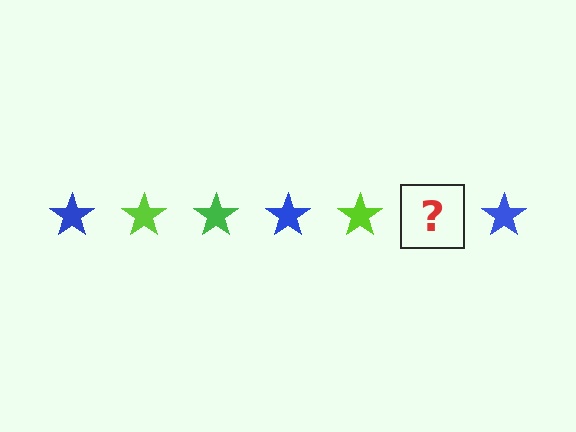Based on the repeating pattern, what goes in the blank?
The blank should be a green star.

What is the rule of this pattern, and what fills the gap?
The rule is that the pattern cycles through blue, lime, green stars. The gap should be filled with a green star.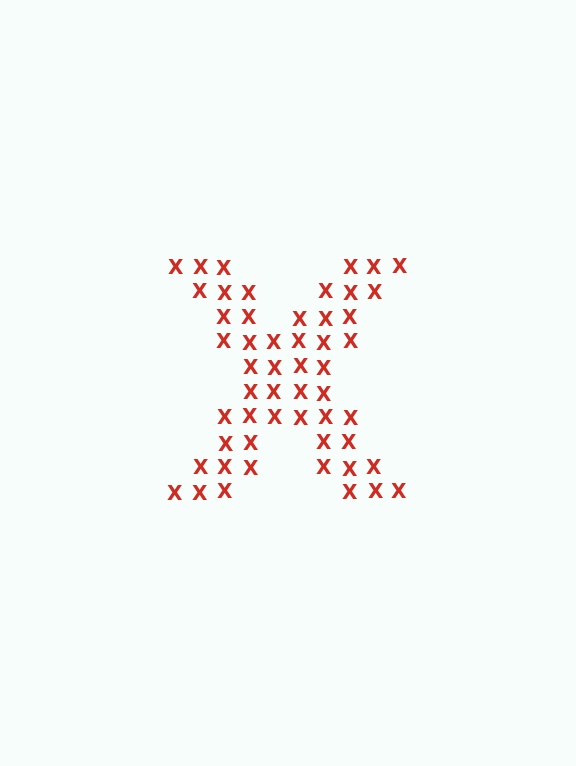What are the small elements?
The small elements are letter X's.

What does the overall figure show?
The overall figure shows the letter X.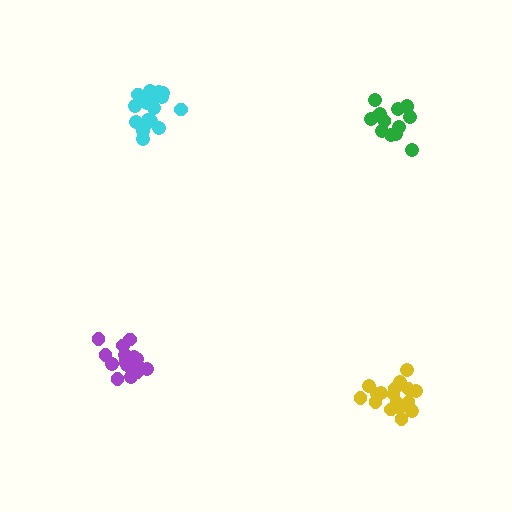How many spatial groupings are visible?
There are 4 spatial groupings.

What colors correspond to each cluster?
The clusters are colored: purple, yellow, cyan, green.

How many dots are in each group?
Group 1: 20 dots, Group 2: 18 dots, Group 3: 19 dots, Group 4: 14 dots (71 total).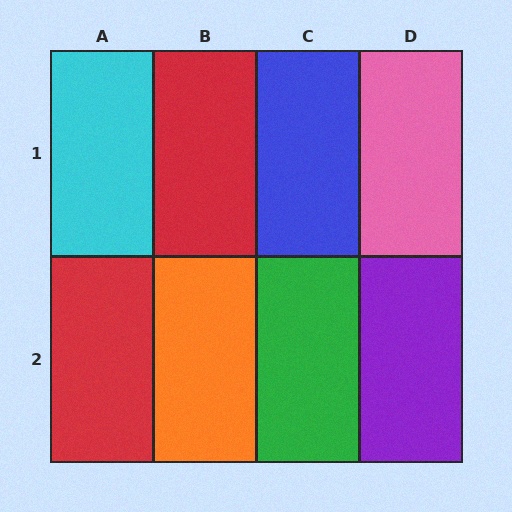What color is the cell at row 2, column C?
Green.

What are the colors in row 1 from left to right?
Cyan, red, blue, pink.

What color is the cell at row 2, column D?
Purple.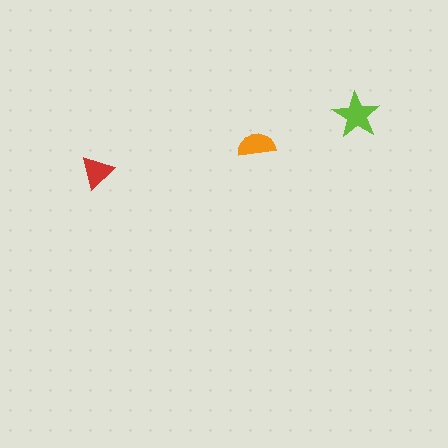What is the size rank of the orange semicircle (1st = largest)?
2nd.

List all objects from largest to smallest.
The lime star, the orange semicircle, the red triangle.